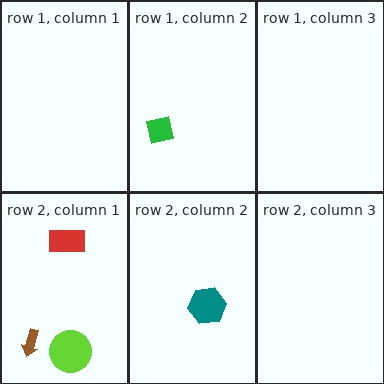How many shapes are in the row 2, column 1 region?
3.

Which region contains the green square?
The row 1, column 2 region.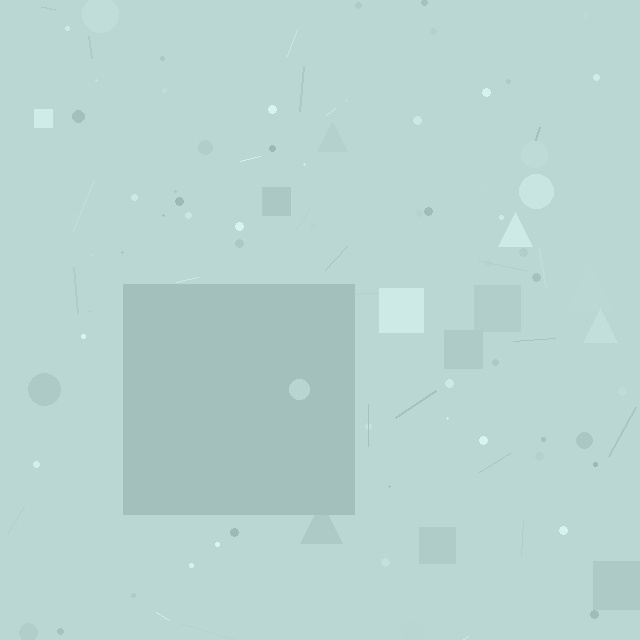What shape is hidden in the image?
A square is hidden in the image.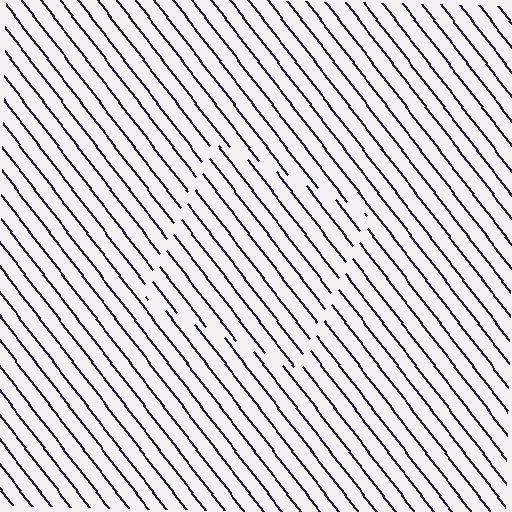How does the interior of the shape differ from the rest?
The interior of the shape contains the same grating, shifted by half a period — the contour is defined by the phase discontinuity where line-ends from the inner and outer gratings abut.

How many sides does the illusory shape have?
4 sides — the line-ends trace a square.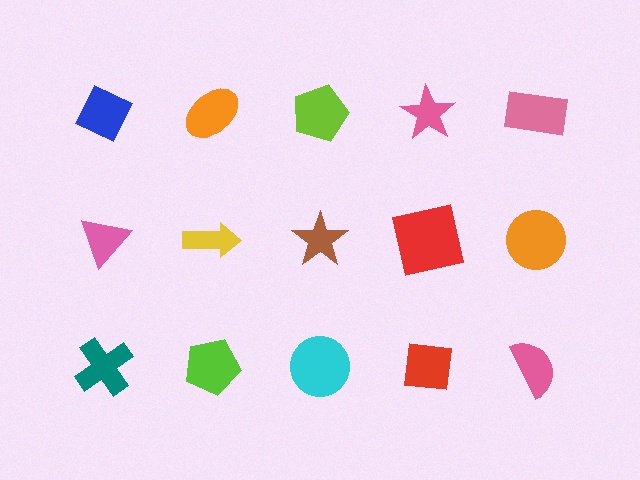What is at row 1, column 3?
A lime pentagon.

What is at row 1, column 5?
A pink rectangle.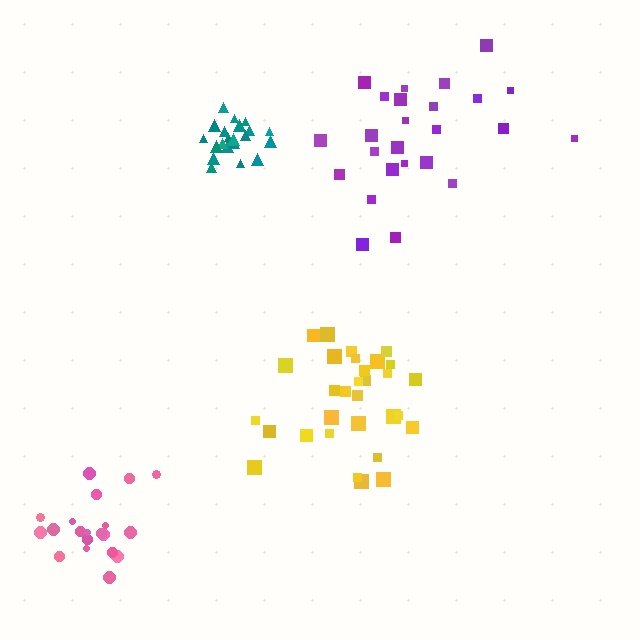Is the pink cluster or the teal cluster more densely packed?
Teal.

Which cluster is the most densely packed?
Teal.